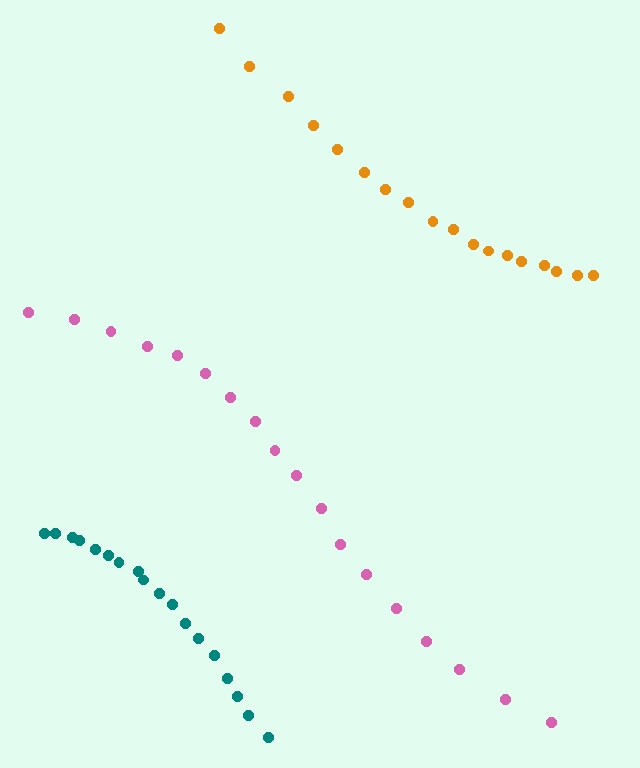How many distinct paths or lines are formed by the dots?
There are 3 distinct paths.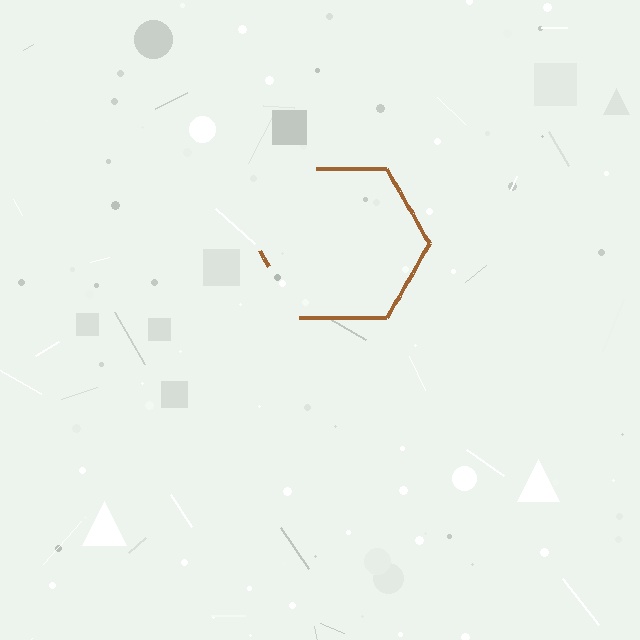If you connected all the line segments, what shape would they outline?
They would outline a hexagon.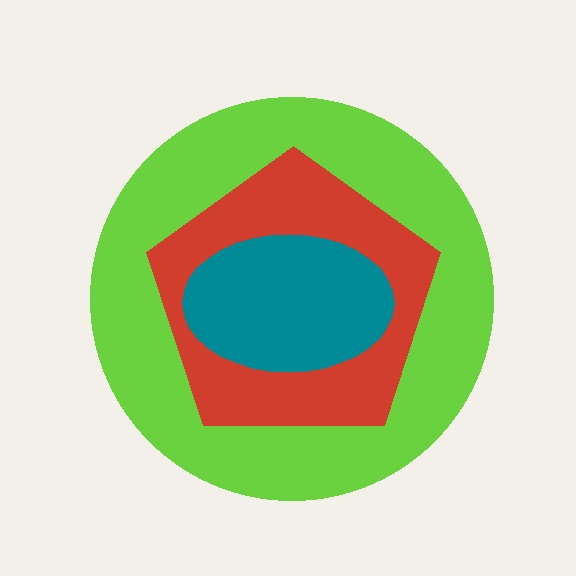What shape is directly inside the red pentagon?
The teal ellipse.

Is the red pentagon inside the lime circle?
Yes.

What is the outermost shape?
The lime circle.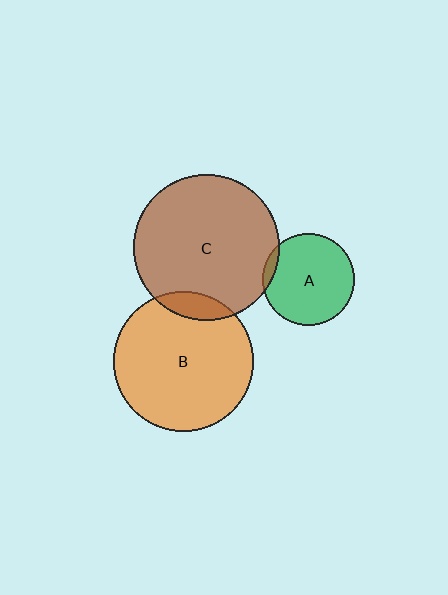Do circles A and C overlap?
Yes.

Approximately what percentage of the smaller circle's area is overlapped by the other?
Approximately 5%.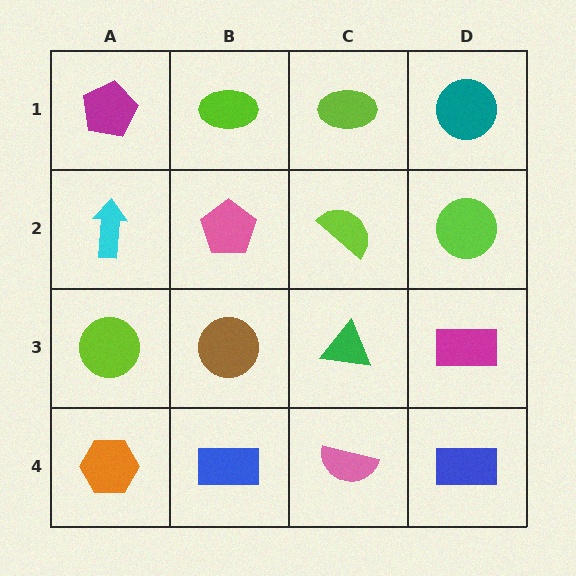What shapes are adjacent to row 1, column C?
A lime semicircle (row 2, column C), a lime ellipse (row 1, column B), a teal circle (row 1, column D).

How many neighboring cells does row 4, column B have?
3.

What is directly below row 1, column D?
A lime circle.